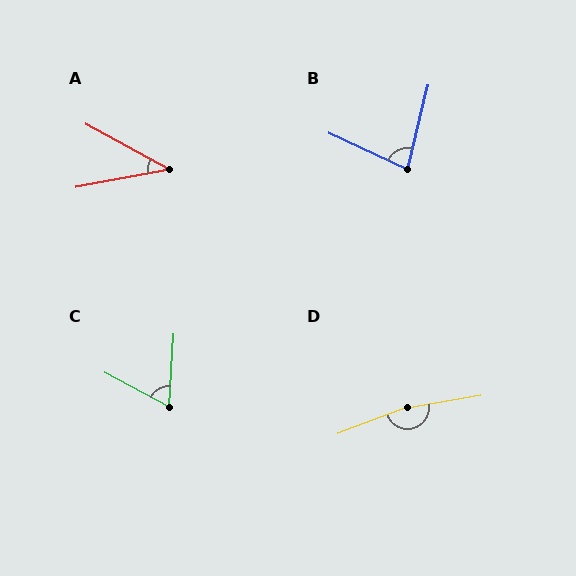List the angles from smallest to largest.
A (39°), C (65°), B (79°), D (169°).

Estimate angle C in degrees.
Approximately 65 degrees.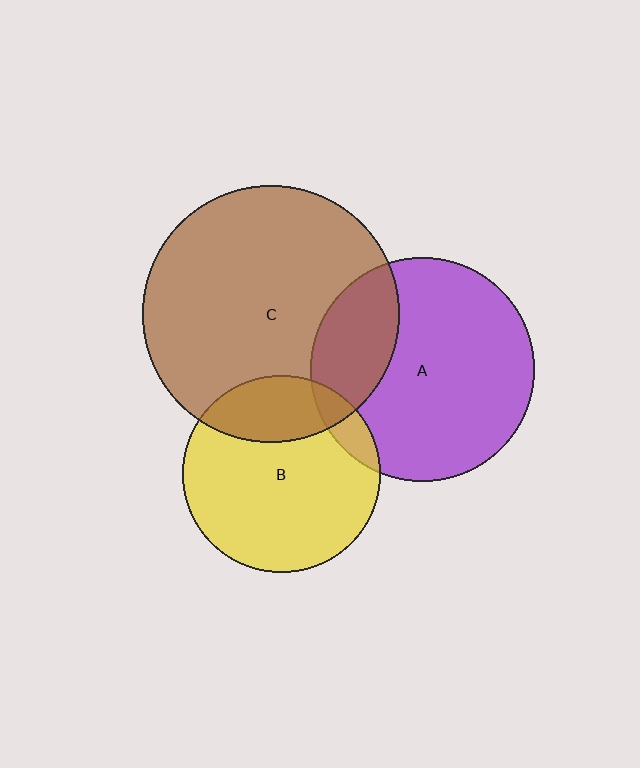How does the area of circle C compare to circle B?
Approximately 1.7 times.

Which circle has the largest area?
Circle C (brown).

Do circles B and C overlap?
Yes.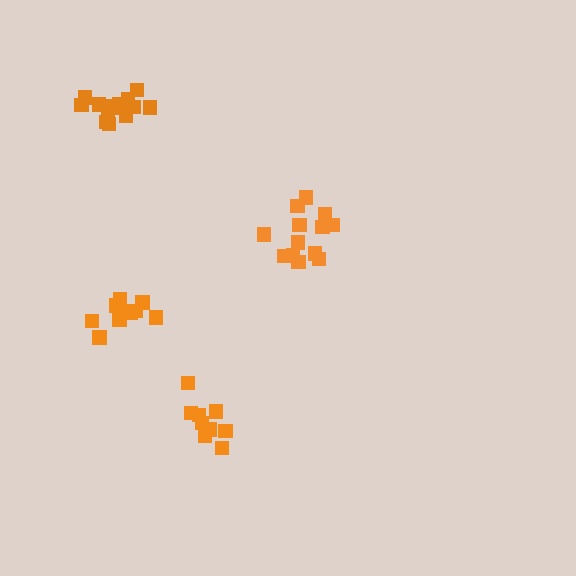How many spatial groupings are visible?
There are 4 spatial groupings.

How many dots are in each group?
Group 1: 9 dots, Group 2: 15 dots, Group 3: 10 dots, Group 4: 13 dots (47 total).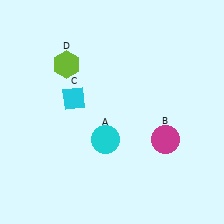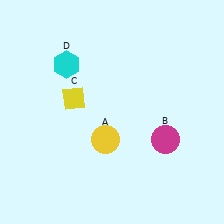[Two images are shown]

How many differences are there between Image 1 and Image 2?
There are 3 differences between the two images.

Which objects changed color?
A changed from cyan to yellow. C changed from cyan to yellow. D changed from lime to cyan.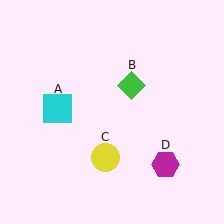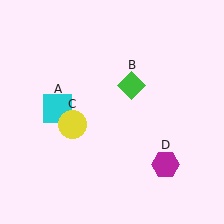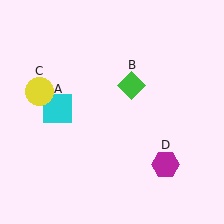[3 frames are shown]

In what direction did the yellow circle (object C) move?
The yellow circle (object C) moved up and to the left.